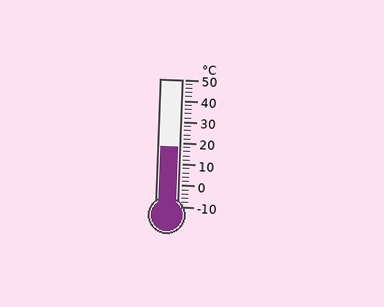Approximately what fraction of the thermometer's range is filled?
The thermometer is filled to approximately 45% of its range.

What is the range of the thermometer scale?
The thermometer scale ranges from -10°C to 50°C.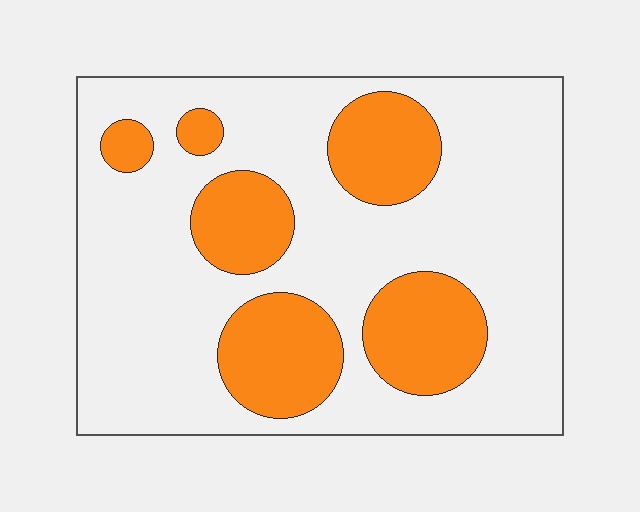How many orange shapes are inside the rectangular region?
6.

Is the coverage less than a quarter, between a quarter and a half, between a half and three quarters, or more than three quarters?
Between a quarter and a half.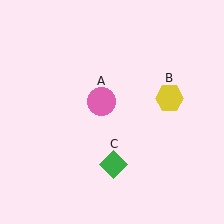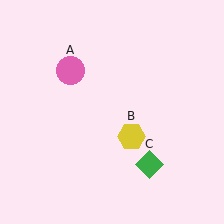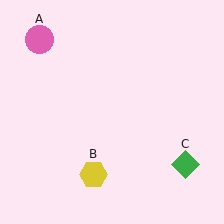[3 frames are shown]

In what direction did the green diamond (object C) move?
The green diamond (object C) moved right.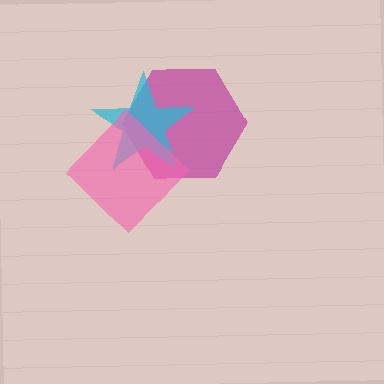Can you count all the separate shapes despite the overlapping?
Yes, there are 3 separate shapes.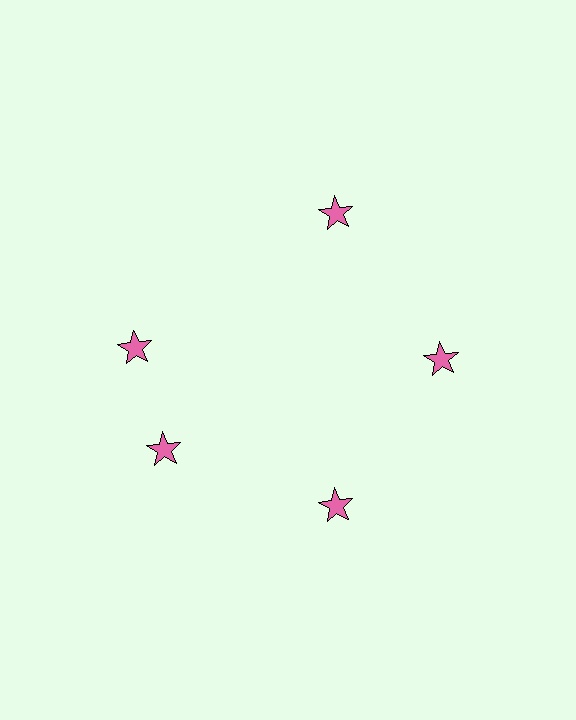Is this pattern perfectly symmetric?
No. The 5 pink stars are arranged in a ring, but one element near the 10 o'clock position is rotated out of alignment along the ring, breaking the 5-fold rotational symmetry.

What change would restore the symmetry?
The symmetry would be restored by rotating it back into even spacing with its neighbors so that all 5 stars sit at equal angles and equal distance from the center.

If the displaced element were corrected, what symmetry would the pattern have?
It would have 5-fold rotational symmetry — the pattern would map onto itself every 72 degrees.